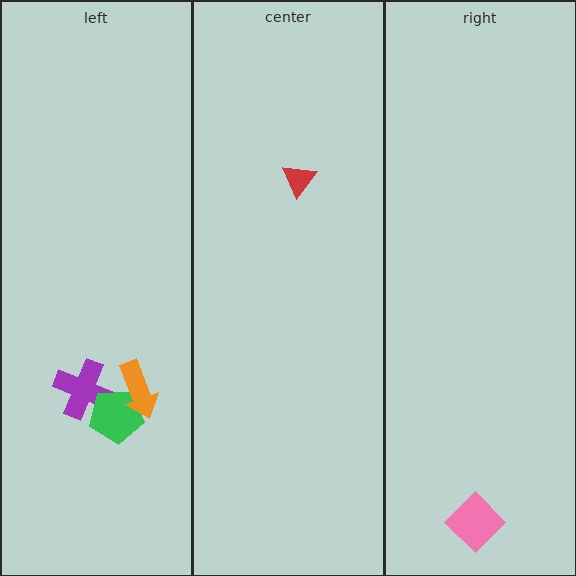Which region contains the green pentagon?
The left region.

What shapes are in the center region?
The red triangle.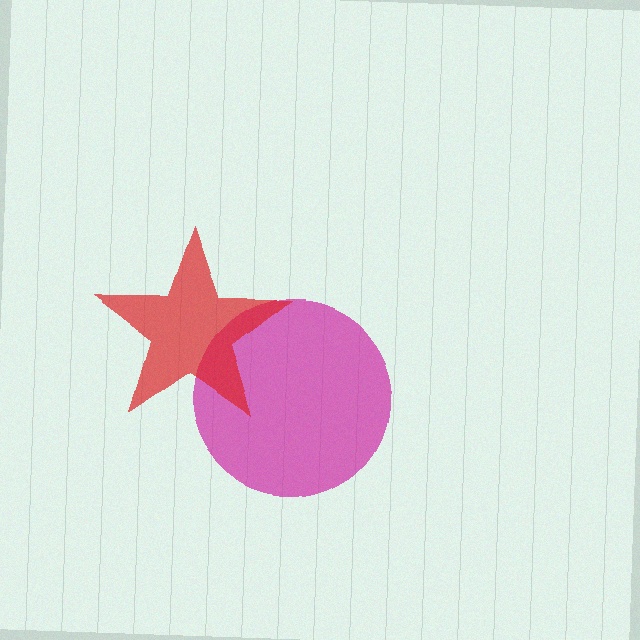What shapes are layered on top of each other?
The layered shapes are: a magenta circle, a red star.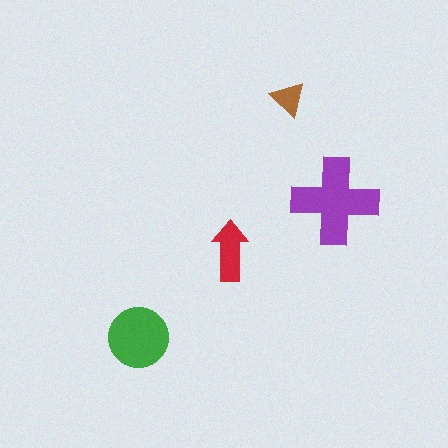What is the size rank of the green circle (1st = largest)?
2nd.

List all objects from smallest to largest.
The brown triangle, the red arrow, the green circle, the purple cross.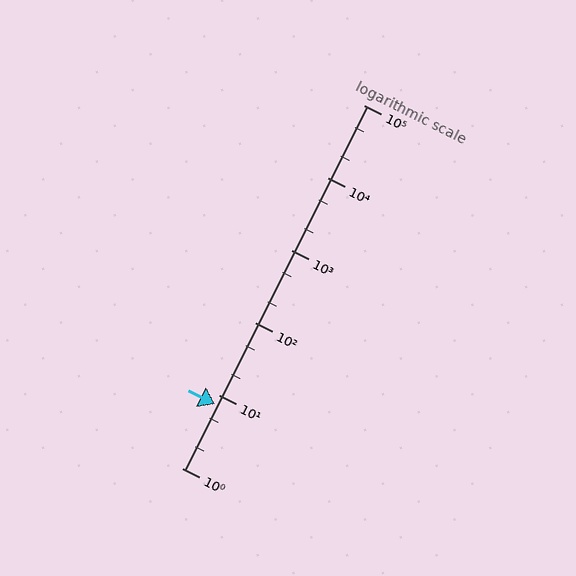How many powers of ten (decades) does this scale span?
The scale spans 5 decades, from 1 to 100000.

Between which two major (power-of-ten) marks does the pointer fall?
The pointer is between 1 and 10.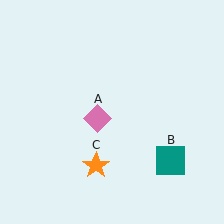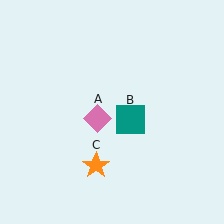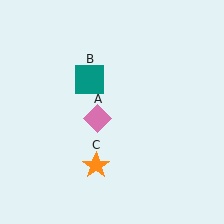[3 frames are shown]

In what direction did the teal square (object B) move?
The teal square (object B) moved up and to the left.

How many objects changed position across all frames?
1 object changed position: teal square (object B).